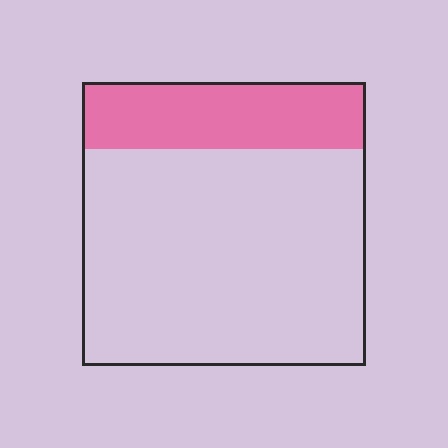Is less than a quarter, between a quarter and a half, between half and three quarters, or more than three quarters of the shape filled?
Less than a quarter.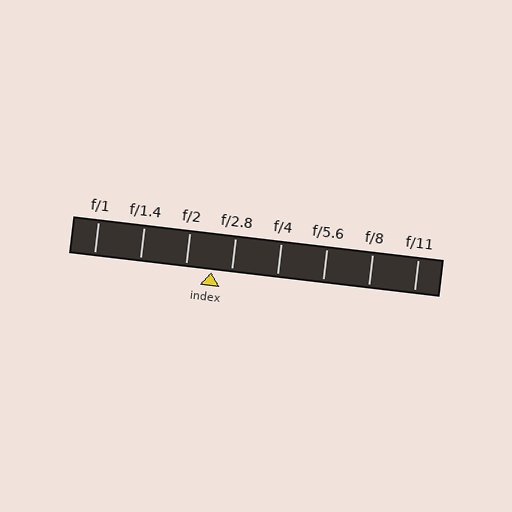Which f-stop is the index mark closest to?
The index mark is closest to f/2.8.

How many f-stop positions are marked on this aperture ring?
There are 8 f-stop positions marked.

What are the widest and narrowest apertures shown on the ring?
The widest aperture shown is f/1 and the narrowest is f/11.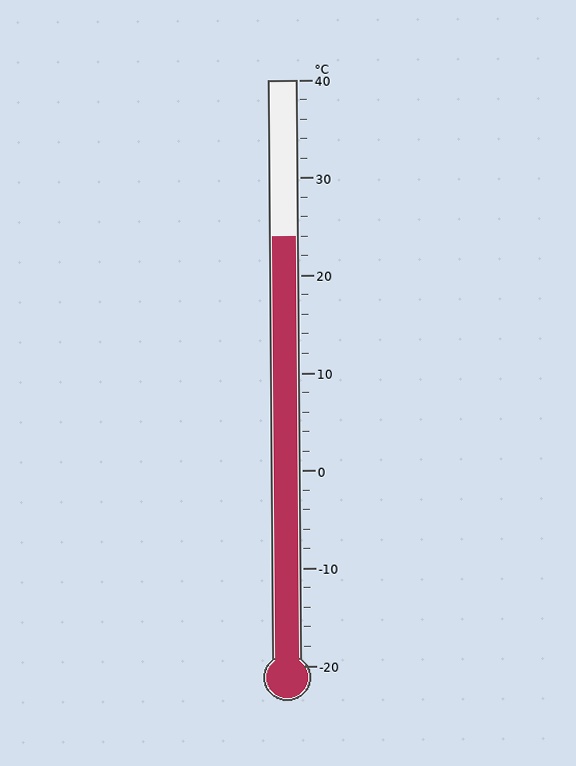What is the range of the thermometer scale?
The thermometer scale ranges from -20°C to 40°C.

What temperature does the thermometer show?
The thermometer shows approximately 24°C.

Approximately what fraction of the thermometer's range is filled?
The thermometer is filled to approximately 75% of its range.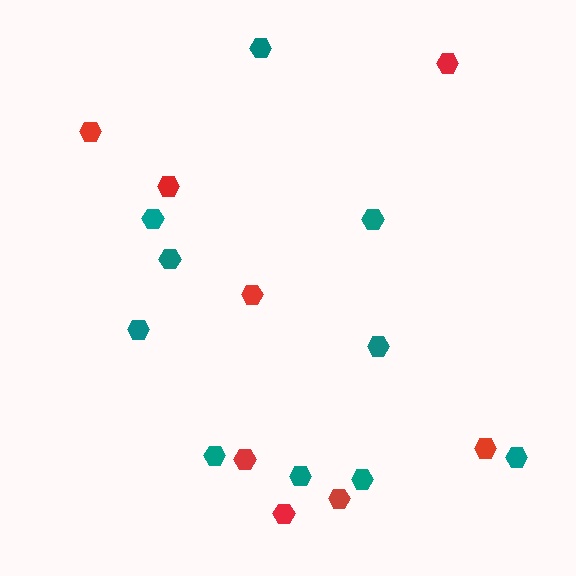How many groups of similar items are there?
There are 2 groups: one group of red hexagons (8) and one group of teal hexagons (10).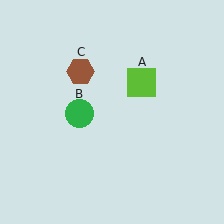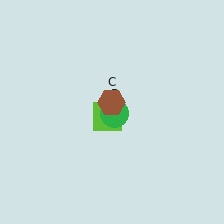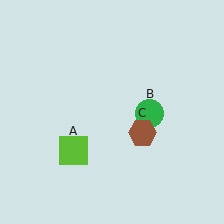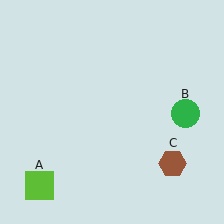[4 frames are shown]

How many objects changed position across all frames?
3 objects changed position: lime square (object A), green circle (object B), brown hexagon (object C).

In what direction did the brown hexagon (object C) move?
The brown hexagon (object C) moved down and to the right.